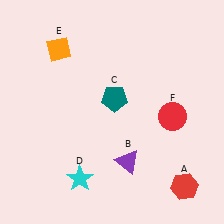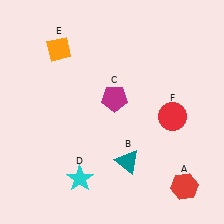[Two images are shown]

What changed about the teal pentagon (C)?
In Image 1, C is teal. In Image 2, it changed to magenta.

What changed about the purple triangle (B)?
In Image 1, B is purple. In Image 2, it changed to teal.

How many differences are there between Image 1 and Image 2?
There are 2 differences between the two images.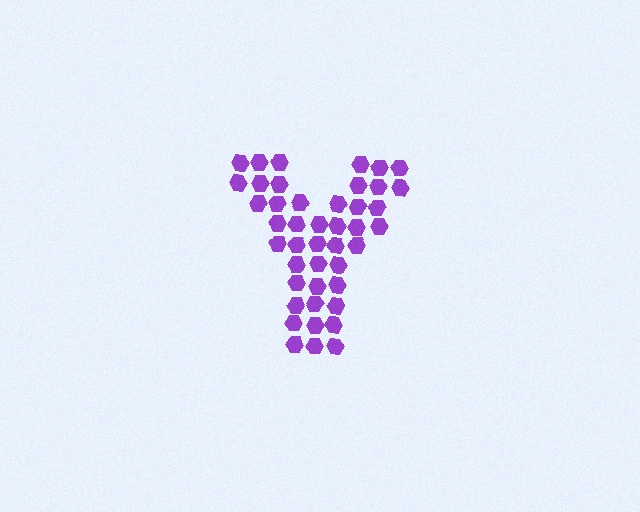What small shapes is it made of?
It is made of small hexagons.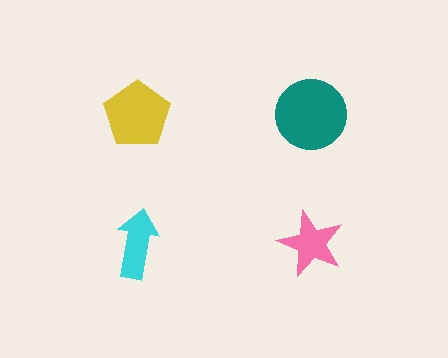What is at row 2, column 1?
A cyan arrow.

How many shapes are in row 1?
2 shapes.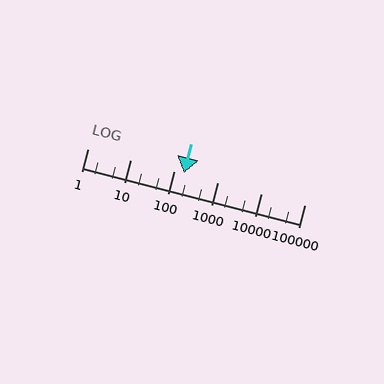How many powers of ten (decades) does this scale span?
The scale spans 5 decades, from 1 to 100000.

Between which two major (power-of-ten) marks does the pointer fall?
The pointer is between 100 and 1000.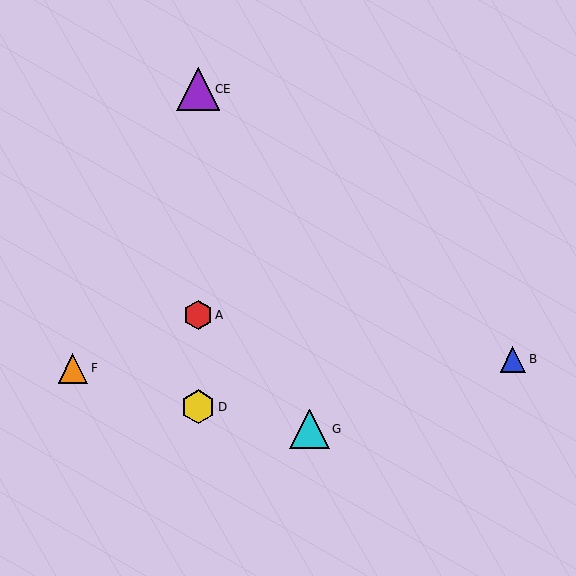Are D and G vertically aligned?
No, D is at x≈198 and G is at x≈309.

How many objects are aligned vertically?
4 objects (A, C, D, E) are aligned vertically.